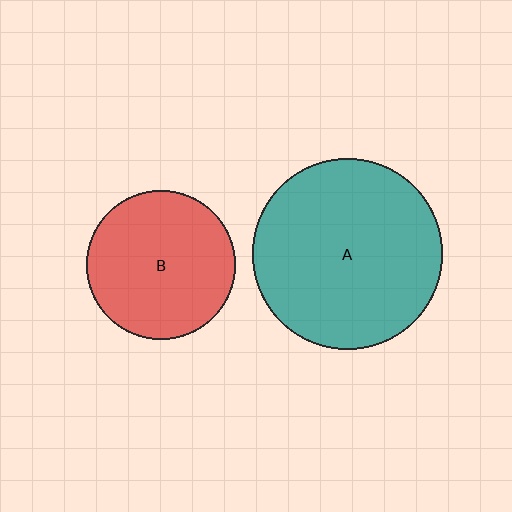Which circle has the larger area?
Circle A (teal).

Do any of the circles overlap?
No, none of the circles overlap.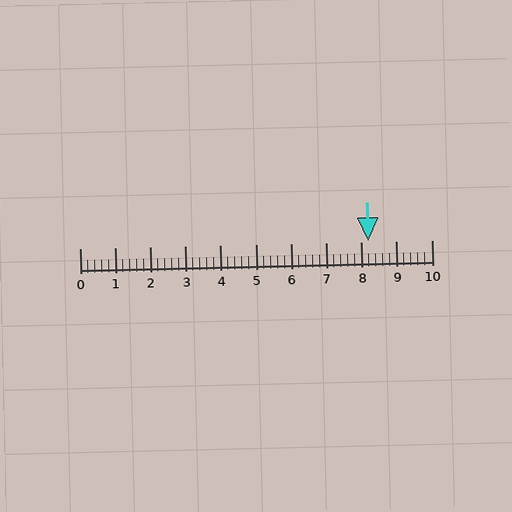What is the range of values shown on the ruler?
The ruler shows values from 0 to 10.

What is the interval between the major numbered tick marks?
The major tick marks are spaced 1 units apart.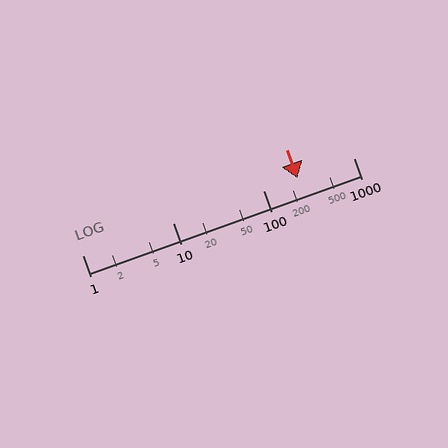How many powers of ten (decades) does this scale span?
The scale spans 3 decades, from 1 to 1000.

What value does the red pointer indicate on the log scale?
The pointer indicates approximately 240.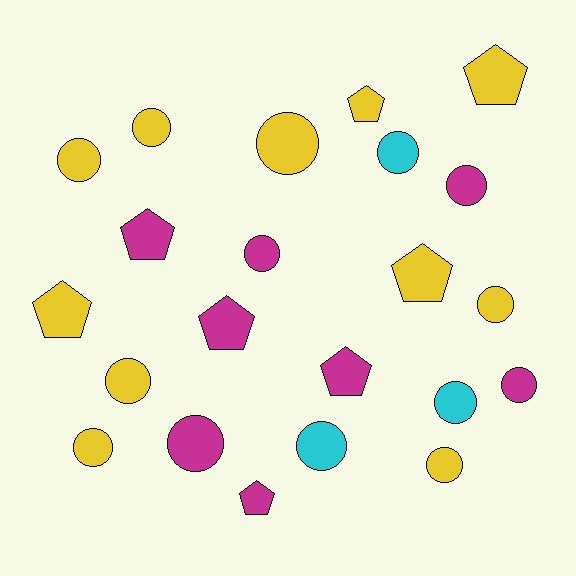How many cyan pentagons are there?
There are no cyan pentagons.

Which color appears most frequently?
Yellow, with 11 objects.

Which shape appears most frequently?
Circle, with 14 objects.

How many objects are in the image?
There are 22 objects.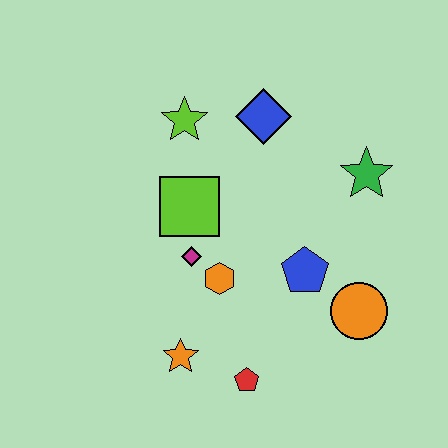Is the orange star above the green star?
No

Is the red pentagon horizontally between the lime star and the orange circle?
Yes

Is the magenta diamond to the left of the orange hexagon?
Yes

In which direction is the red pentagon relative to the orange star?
The red pentagon is to the right of the orange star.